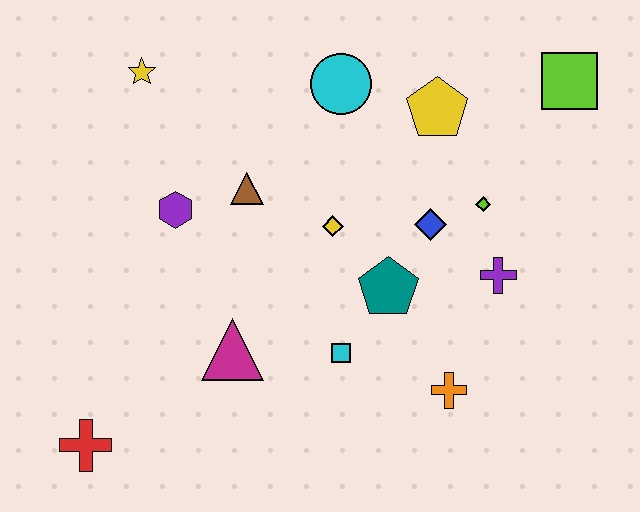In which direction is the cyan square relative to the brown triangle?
The cyan square is below the brown triangle.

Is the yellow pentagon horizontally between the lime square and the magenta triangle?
Yes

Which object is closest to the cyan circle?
The yellow pentagon is closest to the cyan circle.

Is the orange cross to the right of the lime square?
No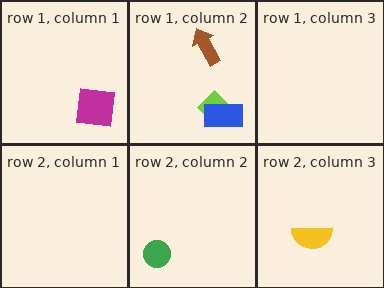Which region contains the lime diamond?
The row 1, column 2 region.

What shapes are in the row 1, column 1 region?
The magenta square.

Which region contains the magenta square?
The row 1, column 1 region.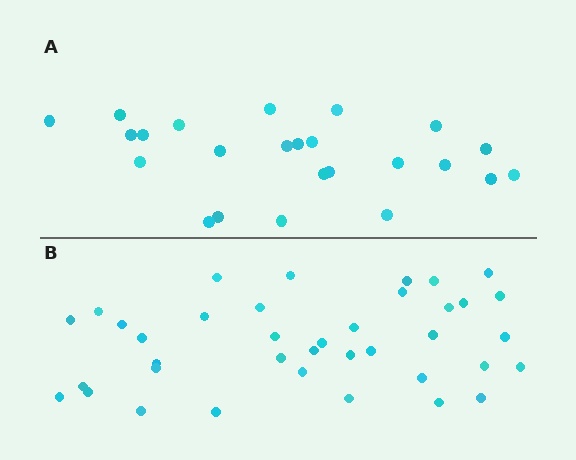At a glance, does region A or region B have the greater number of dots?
Region B (the bottom region) has more dots.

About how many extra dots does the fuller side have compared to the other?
Region B has approximately 15 more dots than region A.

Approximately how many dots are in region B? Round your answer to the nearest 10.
About 40 dots. (The exact count is 38, which rounds to 40.)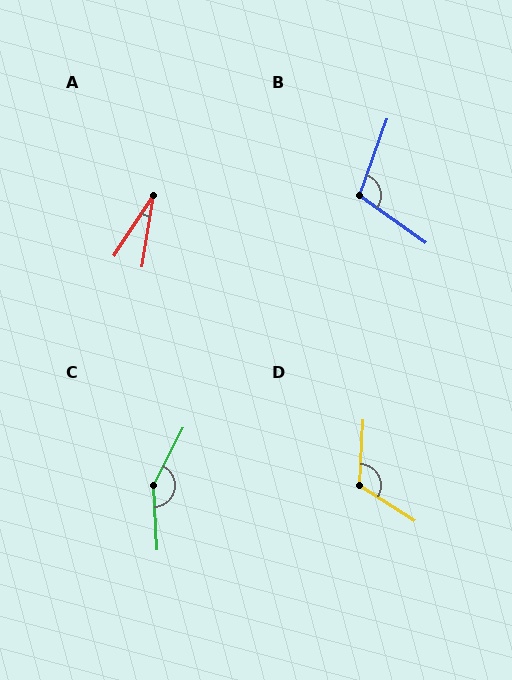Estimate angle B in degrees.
Approximately 106 degrees.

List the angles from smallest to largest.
A (24°), B (106°), D (120°), C (150°).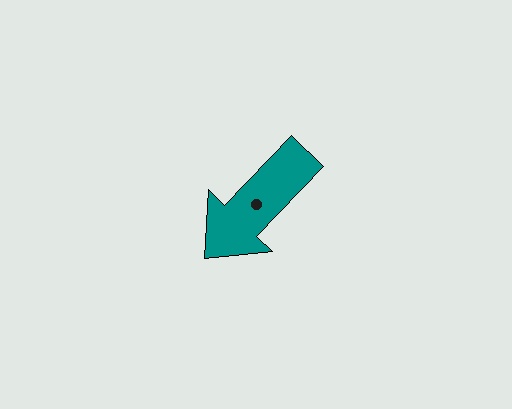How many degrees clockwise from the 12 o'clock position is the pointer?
Approximately 224 degrees.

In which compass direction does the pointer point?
Southwest.